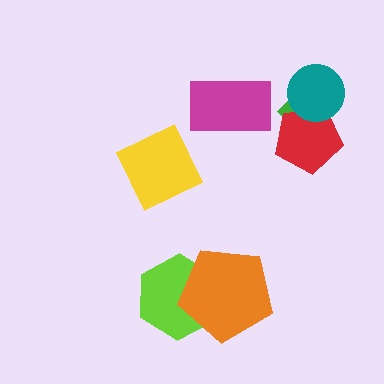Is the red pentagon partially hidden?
Yes, it is partially covered by another shape.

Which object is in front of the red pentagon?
The teal circle is in front of the red pentagon.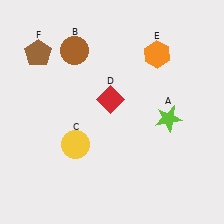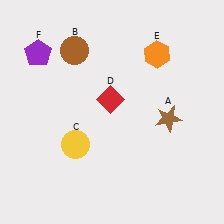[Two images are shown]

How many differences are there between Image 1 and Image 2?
There are 2 differences between the two images.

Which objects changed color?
A changed from lime to brown. F changed from brown to purple.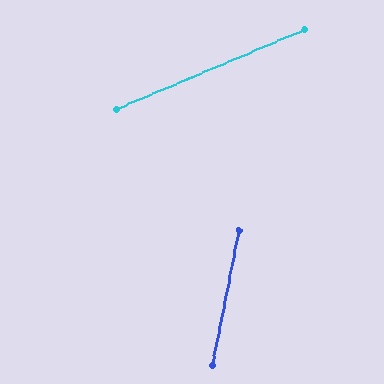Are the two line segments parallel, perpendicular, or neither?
Neither parallel nor perpendicular — they differ by about 56°.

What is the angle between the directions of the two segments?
Approximately 56 degrees.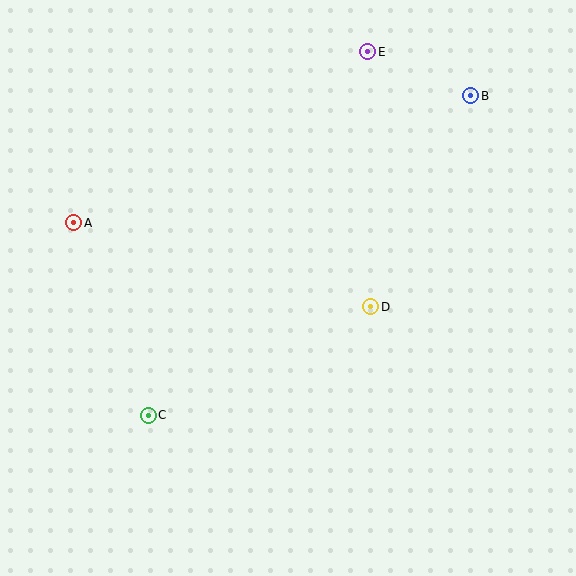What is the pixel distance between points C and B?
The distance between C and B is 454 pixels.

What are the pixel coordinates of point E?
Point E is at (368, 52).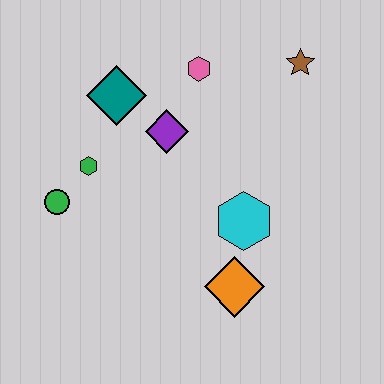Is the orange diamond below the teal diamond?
Yes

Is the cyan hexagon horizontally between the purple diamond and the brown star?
Yes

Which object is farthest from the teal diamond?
The orange diamond is farthest from the teal diamond.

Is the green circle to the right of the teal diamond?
No